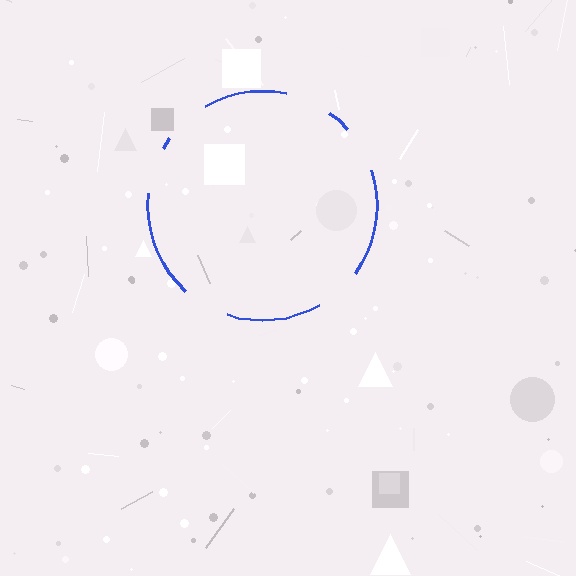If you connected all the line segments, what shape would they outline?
They would outline a circle.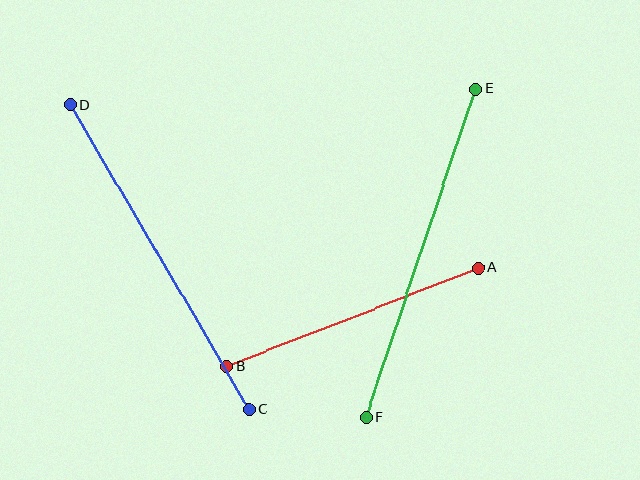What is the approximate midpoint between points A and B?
The midpoint is at approximately (353, 317) pixels.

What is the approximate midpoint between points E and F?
The midpoint is at approximately (421, 253) pixels.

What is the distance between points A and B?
The distance is approximately 270 pixels.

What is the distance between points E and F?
The distance is approximately 346 pixels.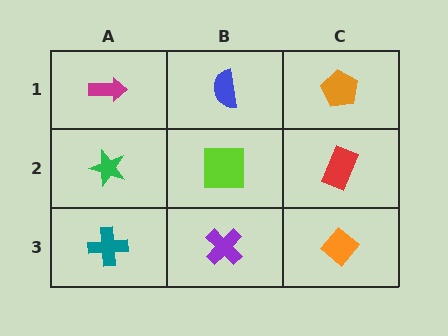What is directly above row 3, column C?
A red rectangle.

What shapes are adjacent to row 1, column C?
A red rectangle (row 2, column C), a blue semicircle (row 1, column B).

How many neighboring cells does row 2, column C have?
3.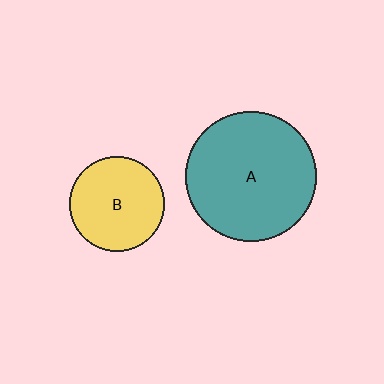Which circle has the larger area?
Circle A (teal).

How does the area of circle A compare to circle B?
Approximately 1.9 times.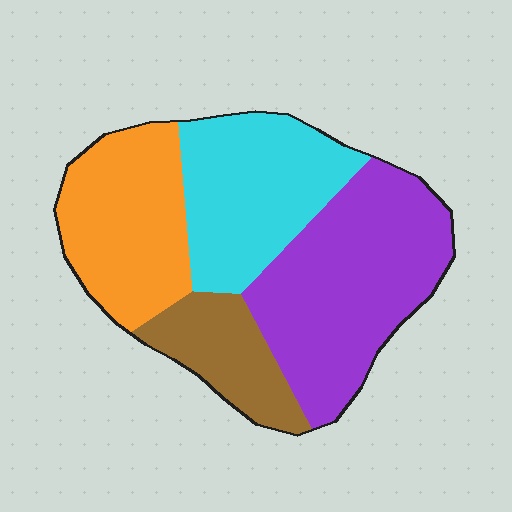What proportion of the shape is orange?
Orange takes up about one quarter (1/4) of the shape.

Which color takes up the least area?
Brown, at roughly 15%.